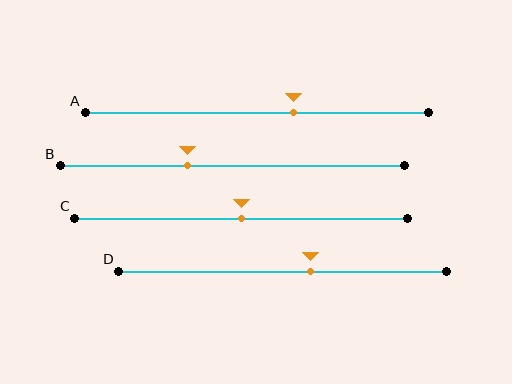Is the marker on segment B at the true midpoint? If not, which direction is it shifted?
No, the marker on segment B is shifted to the left by about 13% of the segment length.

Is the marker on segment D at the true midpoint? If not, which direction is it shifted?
No, the marker on segment D is shifted to the right by about 9% of the segment length.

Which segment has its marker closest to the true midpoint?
Segment C has its marker closest to the true midpoint.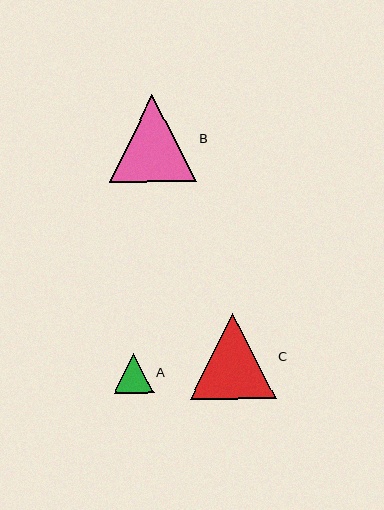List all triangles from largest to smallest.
From largest to smallest: B, C, A.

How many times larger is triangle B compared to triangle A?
Triangle B is approximately 2.2 times the size of triangle A.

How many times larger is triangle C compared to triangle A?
Triangle C is approximately 2.2 times the size of triangle A.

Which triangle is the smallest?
Triangle A is the smallest with a size of approximately 40 pixels.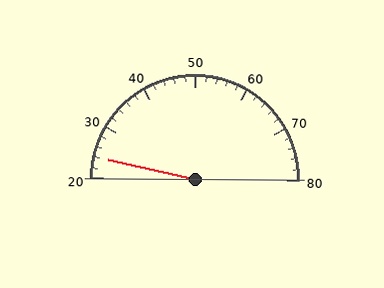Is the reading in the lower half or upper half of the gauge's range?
The reading is in the lower half of the range (20 to 80).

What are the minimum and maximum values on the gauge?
The gauge ranges from 20 to 80.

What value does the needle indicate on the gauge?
The needle indicates approximately 24.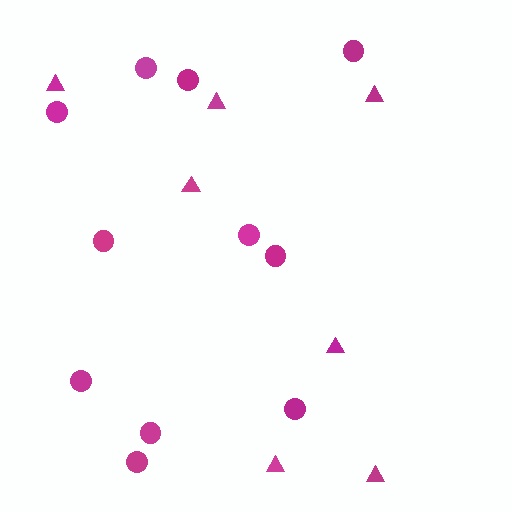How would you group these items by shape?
There are 2 groups: one group of circles (11) and one group of triangles (7).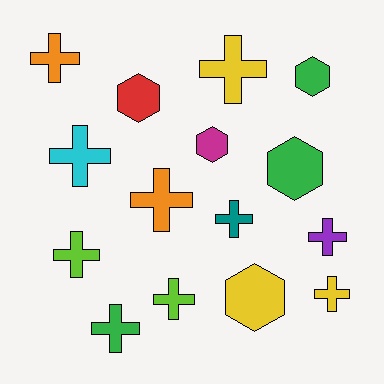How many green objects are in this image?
There are 3 green objects.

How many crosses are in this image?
There are 10 crosses.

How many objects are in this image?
There are 15 objects.